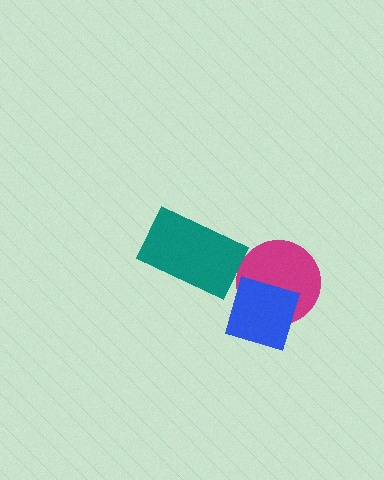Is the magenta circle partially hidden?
Yes, it is partially covered by another shape.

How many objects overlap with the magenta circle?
1 object overlaps with the magenta circle.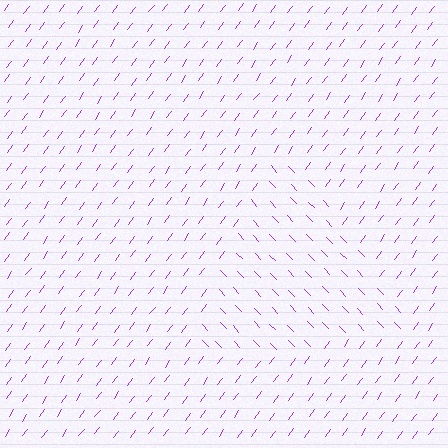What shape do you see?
I see a triangle.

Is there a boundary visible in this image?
Yes, there is a texture boundary formed by a change in line orientation.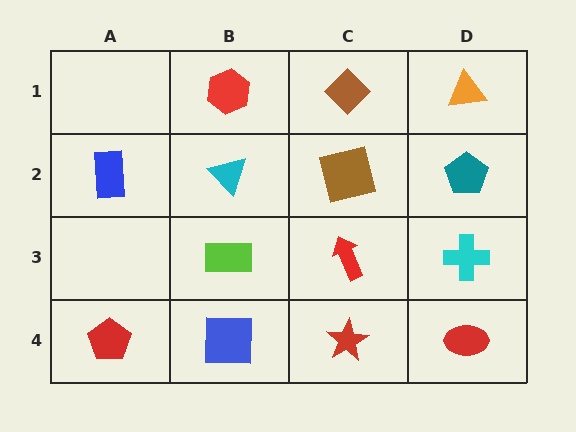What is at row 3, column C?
A red arrow.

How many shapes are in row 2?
4 shapes.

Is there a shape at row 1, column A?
No, that cell is empty.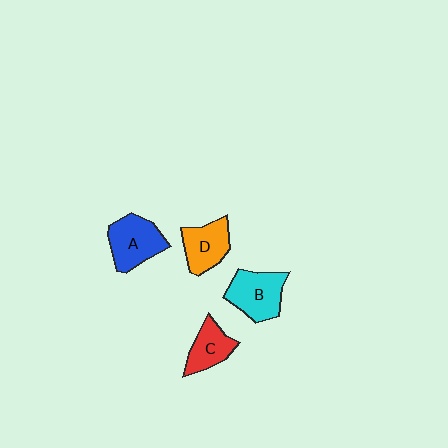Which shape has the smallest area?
Shape C (red).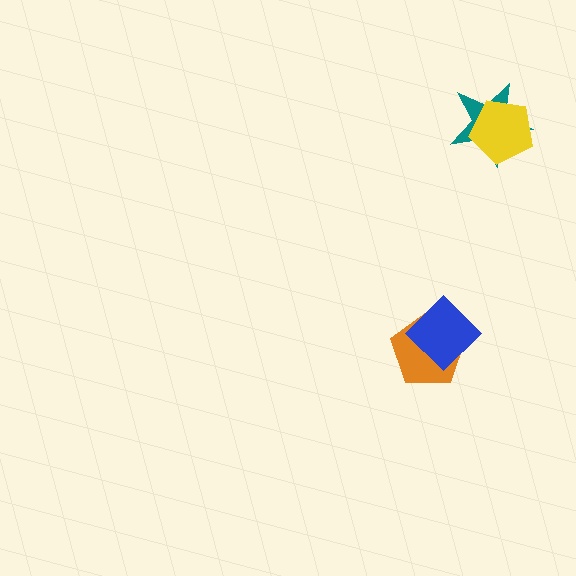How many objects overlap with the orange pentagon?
1 object overlaps with the orange pentagon.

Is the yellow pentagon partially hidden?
No, no other shape covers it.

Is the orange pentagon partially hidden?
Yes, it is partially covered by another shape.